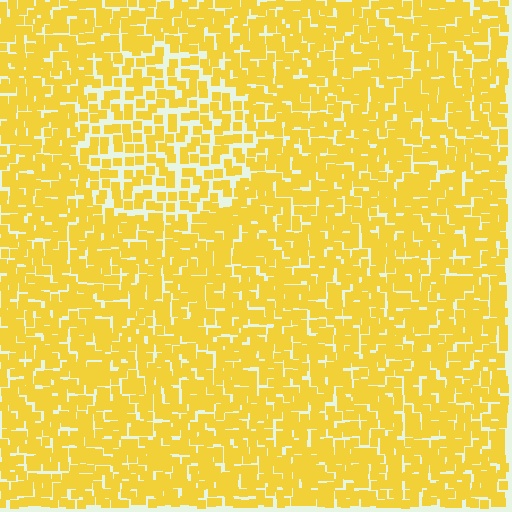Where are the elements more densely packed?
The elements are more densely packed outside the circle boundary.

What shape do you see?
I see a circle.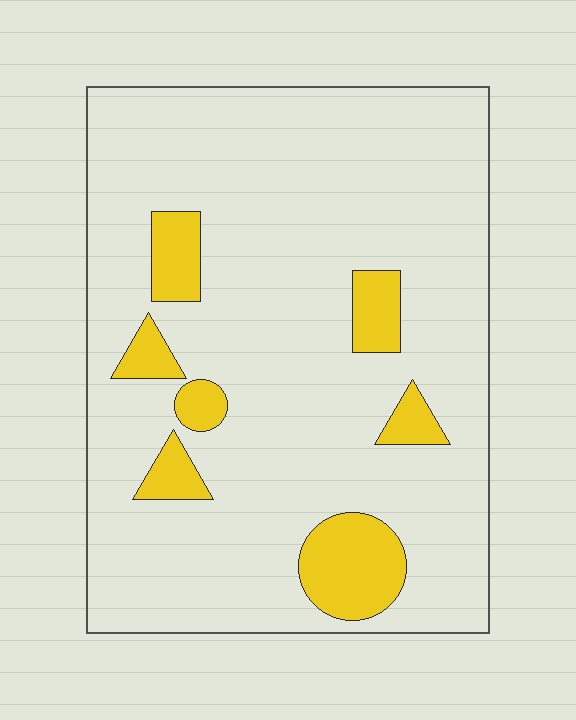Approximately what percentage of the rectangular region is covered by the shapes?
Approximately 15%.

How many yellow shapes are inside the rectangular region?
7.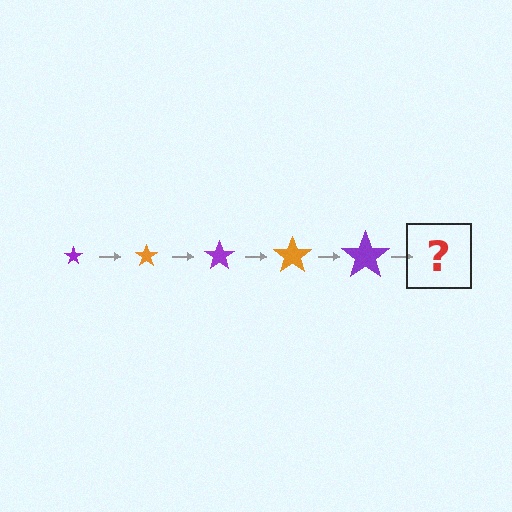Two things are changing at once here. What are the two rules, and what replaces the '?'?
The two rules are that the star grows larger each step and the color cycles through purple and orange. The '?' should be an orange star, larger than the previous one.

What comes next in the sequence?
The next element should be an orange star, larger than the previous one.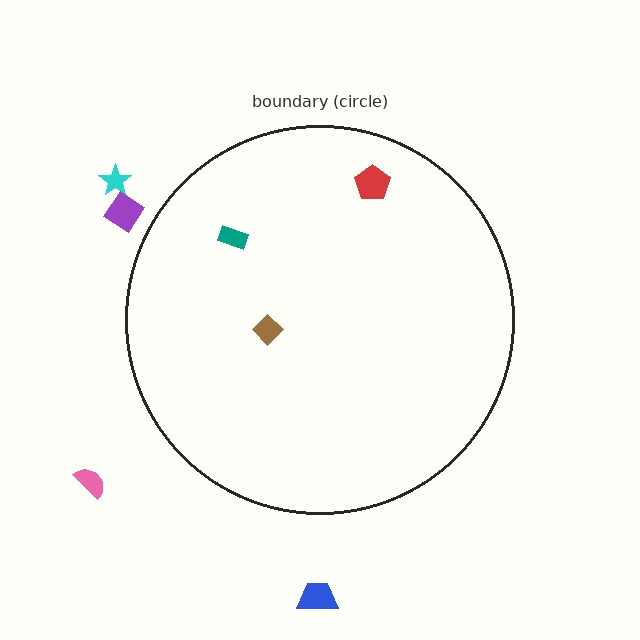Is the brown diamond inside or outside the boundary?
Inside.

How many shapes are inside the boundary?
3 inside, 4 outside.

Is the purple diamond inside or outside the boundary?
Outside.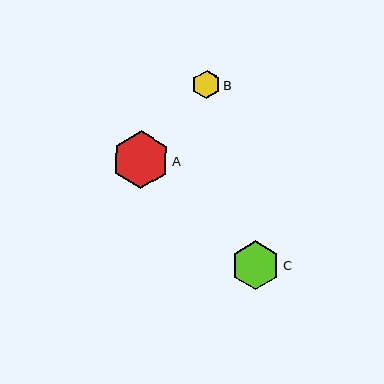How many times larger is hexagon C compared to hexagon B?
Hexagon C is approximately 1.7 times the size of hexagon B.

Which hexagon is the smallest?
Hexagon B is the smallest with a size of approximately 28 pixels.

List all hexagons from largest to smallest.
From largest to smallest: A, C, B.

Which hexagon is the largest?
Hexagon A is the largest with a size of approximately 58 pixels.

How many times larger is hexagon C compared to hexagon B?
Hexagon C is approximately 1.7 times the size of hexagon B.